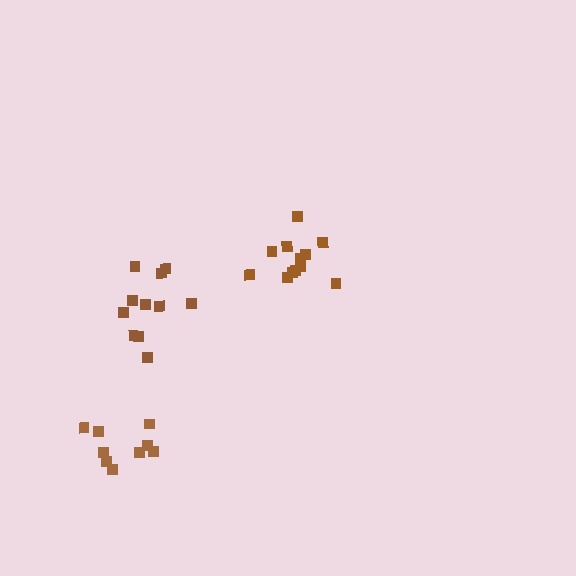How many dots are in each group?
Group 1: 9 dots, Group 2: 11 dots, Group 3: 12 dots (32 total).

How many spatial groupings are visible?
There are 3 spatial groupings.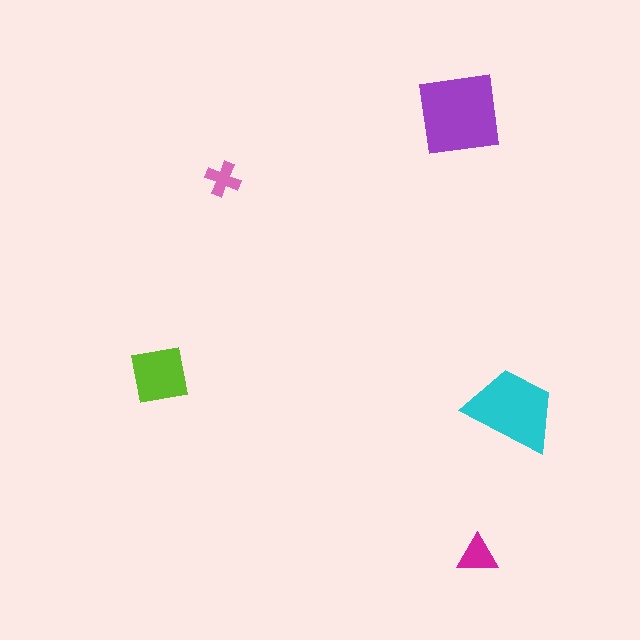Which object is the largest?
The purple square.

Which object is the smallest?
The pink cross.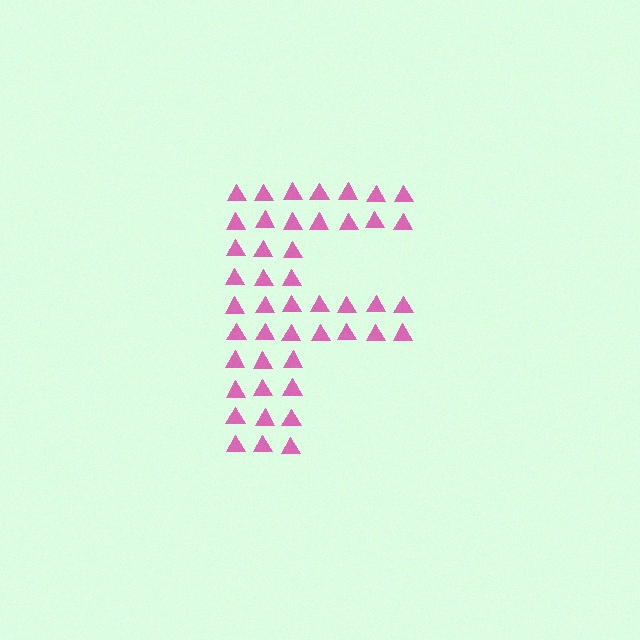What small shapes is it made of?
It is made of small triangles.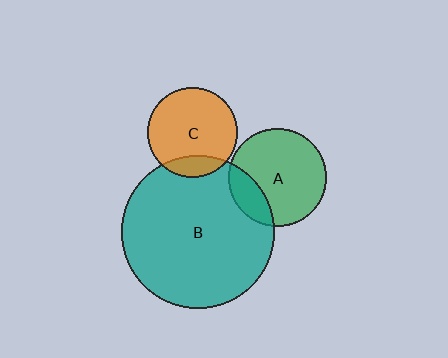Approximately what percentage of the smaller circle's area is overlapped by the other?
Approximately 20%.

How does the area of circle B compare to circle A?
Approximately 2.4 times.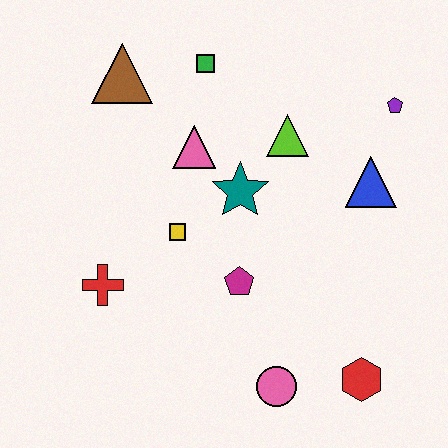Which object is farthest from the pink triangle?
The red hexagon is farthest from the pink triangle.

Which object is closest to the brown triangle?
The green square is closest to the brown triangle.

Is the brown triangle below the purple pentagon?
No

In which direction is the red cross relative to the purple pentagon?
The red cross is to the left of the purple pentagon.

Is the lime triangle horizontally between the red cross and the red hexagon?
Yes